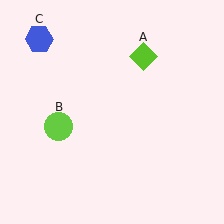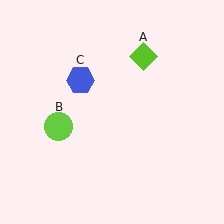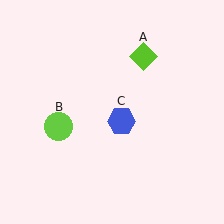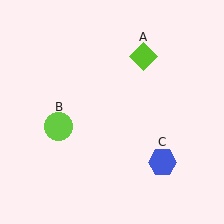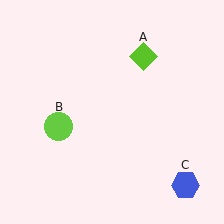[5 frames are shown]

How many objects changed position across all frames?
1 object changed position: blue hexagon (object C).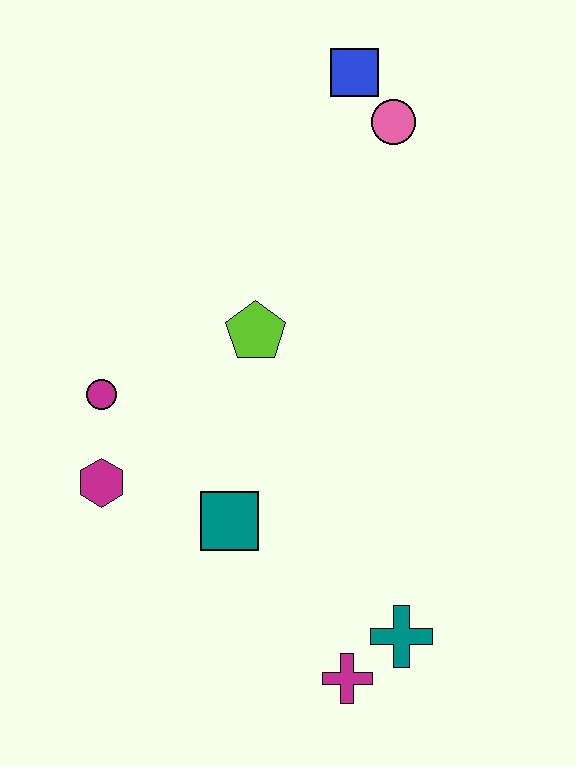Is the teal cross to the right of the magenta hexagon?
Yes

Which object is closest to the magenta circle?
The magenta hexagon is closest to the magenta circle.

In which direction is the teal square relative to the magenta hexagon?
The teal square is to the right of the magenta hexagon.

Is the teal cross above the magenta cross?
Yes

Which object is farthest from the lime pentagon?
The magenta cross is farthest from the lime pentagon.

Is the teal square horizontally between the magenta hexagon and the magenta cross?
Yes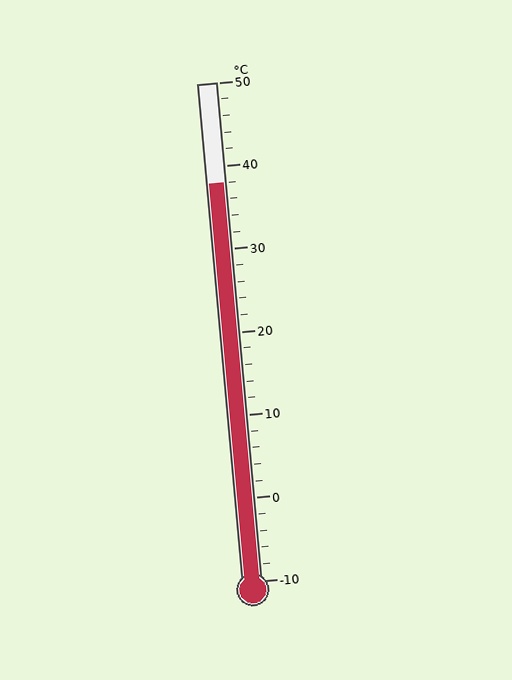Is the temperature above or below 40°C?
The temperature is below 40°C.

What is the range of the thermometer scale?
The thermometer scale ranges from -10°C to 50°C.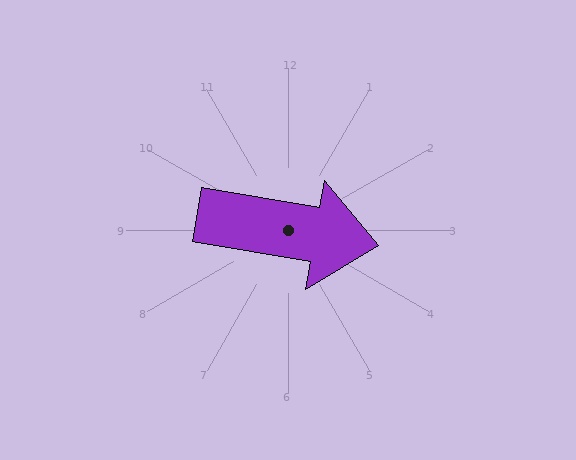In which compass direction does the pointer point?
East.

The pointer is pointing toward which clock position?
Roughly 3 o'clock.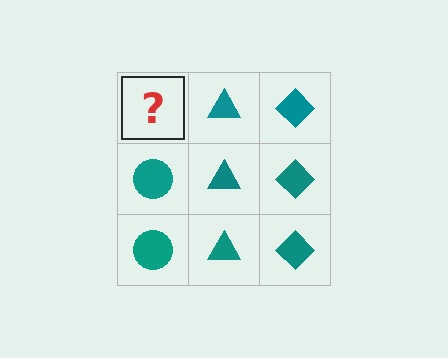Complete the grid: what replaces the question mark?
The question mark should be replaced with a teal circle.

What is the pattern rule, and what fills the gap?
The rule is that each column has a consistent shape. The gap should be filled with a teal circle.